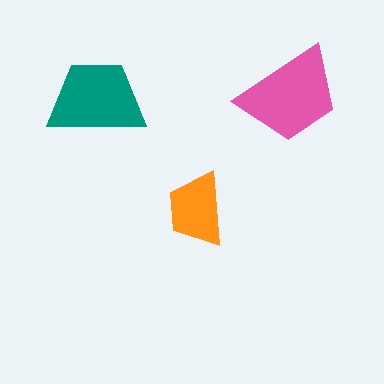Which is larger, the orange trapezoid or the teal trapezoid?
The teal one.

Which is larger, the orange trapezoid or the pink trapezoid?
The pink one.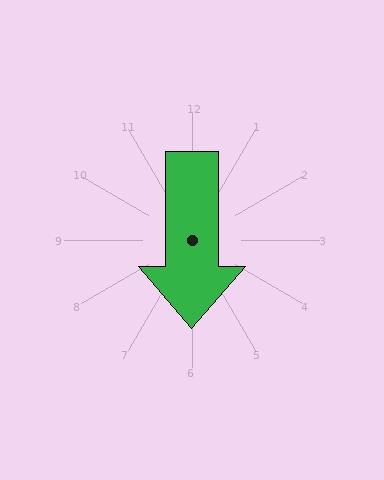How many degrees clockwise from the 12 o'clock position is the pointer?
Approximately 180 degrees.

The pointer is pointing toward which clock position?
Roughly 6 o'clock.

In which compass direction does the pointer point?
South.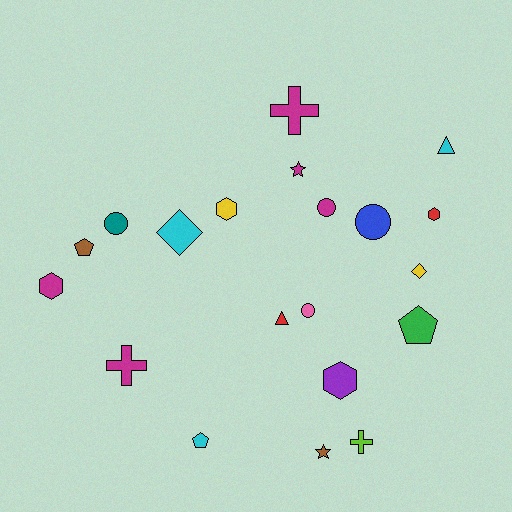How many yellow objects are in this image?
There are 2 yellow objects.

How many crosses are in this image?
There are 3 crosses.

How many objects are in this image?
There are 20 objects.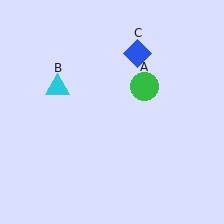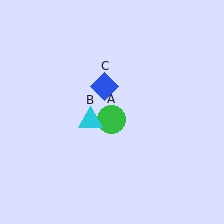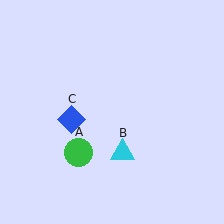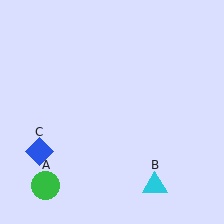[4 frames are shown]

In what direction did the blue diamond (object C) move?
The blue diamond (object C) moved down and to the left.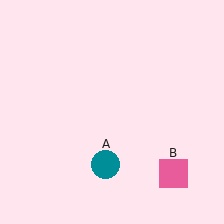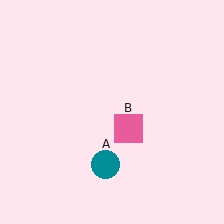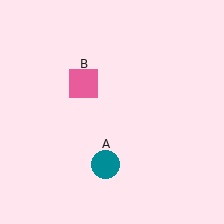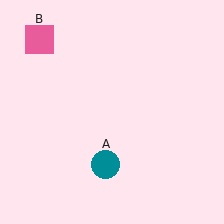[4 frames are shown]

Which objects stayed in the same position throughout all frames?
Teal circle (object A) remained stationary.